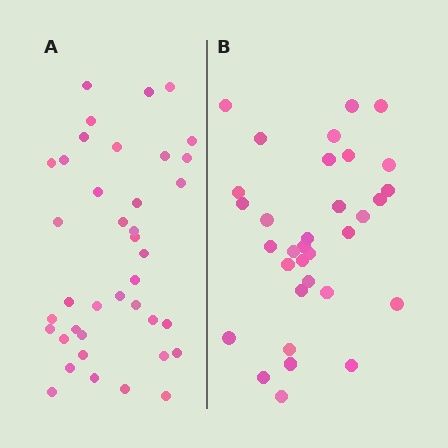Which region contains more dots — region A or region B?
Region A (the left region) has more dots.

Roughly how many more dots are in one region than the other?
Region A has about 6 more dots than region B.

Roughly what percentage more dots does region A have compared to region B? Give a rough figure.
About 20% more.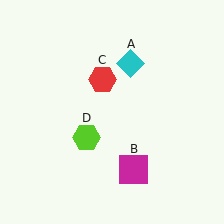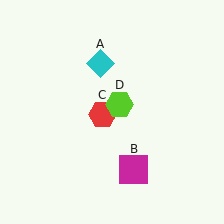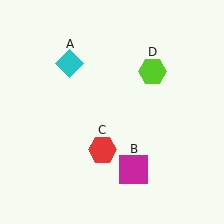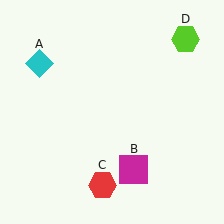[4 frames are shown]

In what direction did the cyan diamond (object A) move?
The cyan diamond (object A) moved left.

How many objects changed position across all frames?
3 objects changed position: cyan diamond (object A), red hexagon (object C), lime hexagon (object D).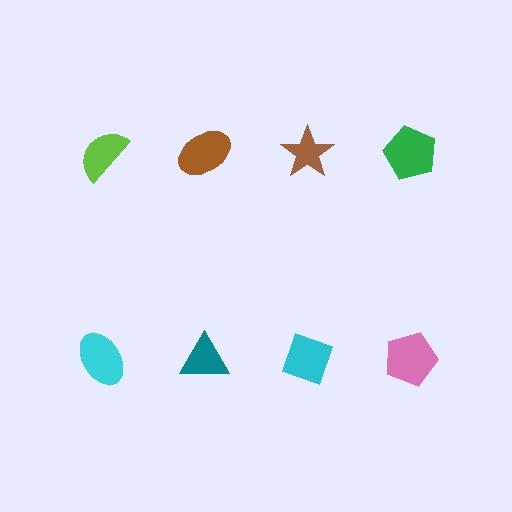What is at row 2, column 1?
A cyan ellipse.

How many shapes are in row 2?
4 shapes.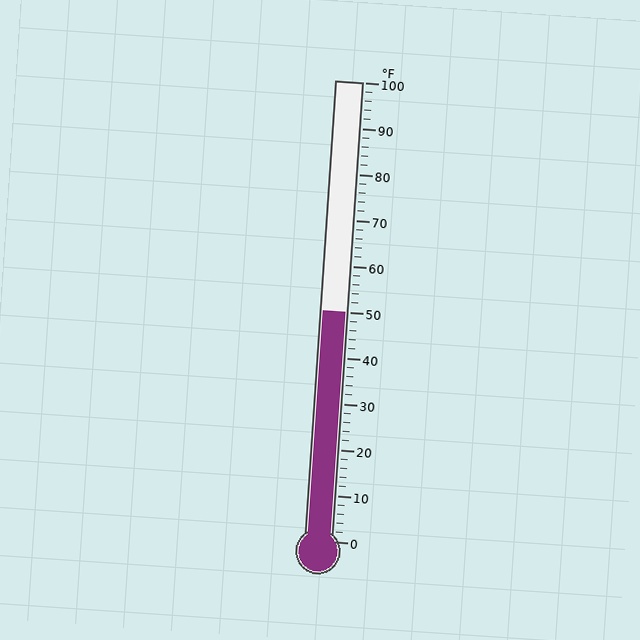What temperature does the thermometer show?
The thermometer shows approximately 50°F.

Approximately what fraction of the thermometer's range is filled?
The thermometer is filled to approximately 50% of its range.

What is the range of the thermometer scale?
The thermometer scale ranges from 0°F to 100°F.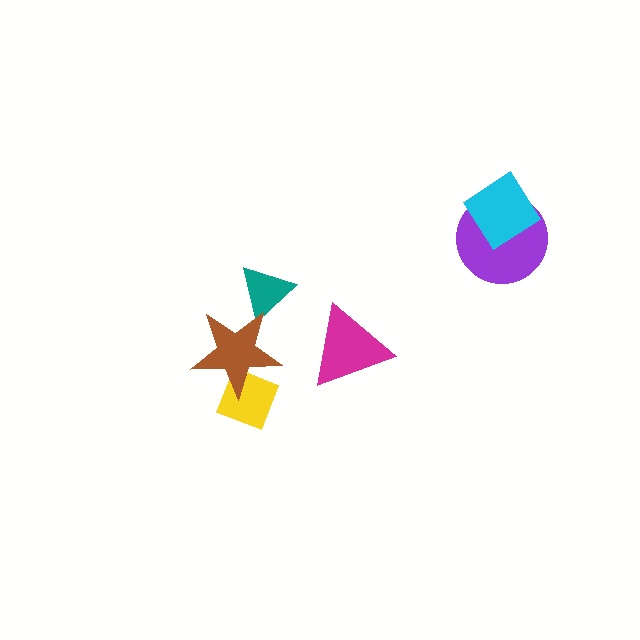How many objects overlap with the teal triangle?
1 object overlaps with the teal triangle.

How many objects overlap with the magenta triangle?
0 objects overlap with the magenta triangle.